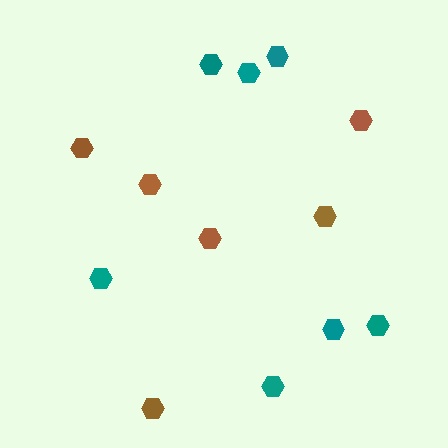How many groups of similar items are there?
There are 2 groups: one group of teal hexagons (7) and one group of brown hexagons (6).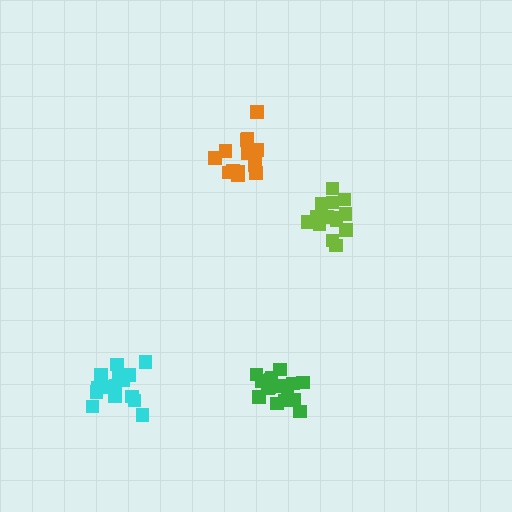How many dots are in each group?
Group 1: 15 dots, Group 2: 16 dots, Group 3: 15 dots, Group 4: 17 dots (63 total).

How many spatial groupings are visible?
There are 4 spatial groupings.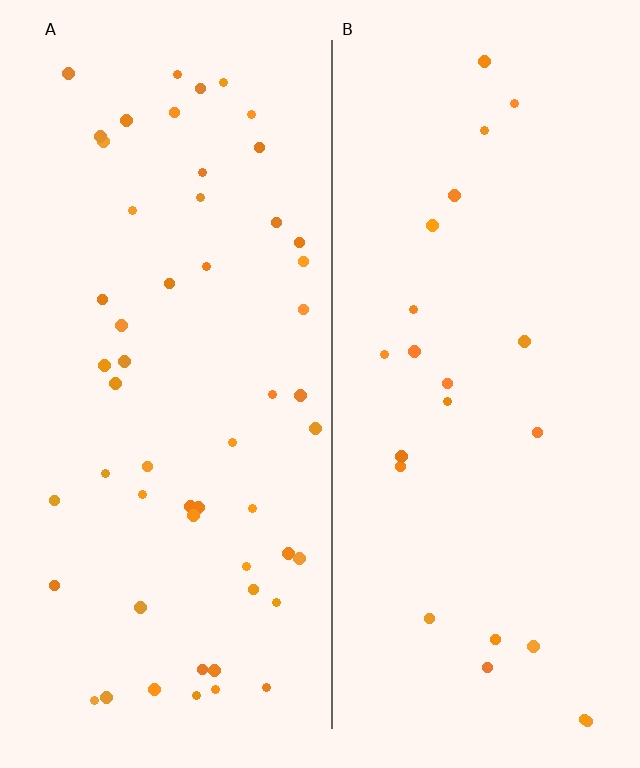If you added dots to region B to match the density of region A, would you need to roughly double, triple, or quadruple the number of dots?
Approximately double.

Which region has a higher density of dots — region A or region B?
A (the left).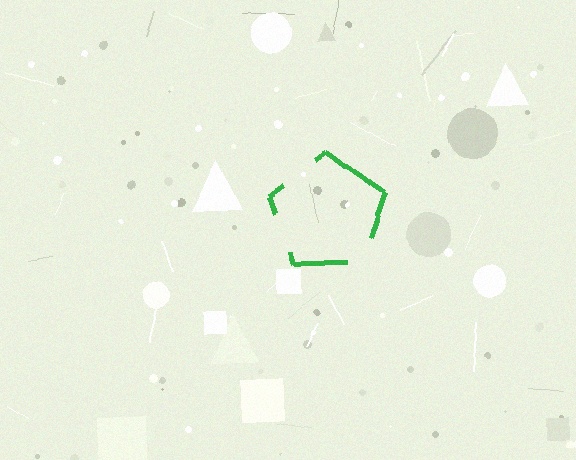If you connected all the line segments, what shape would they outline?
They would outline a pentagon.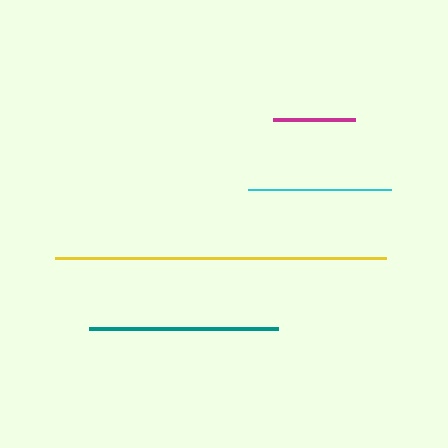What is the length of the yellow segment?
The yellow segment is approximately 331 pixels long.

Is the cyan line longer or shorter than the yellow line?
The yellow line is longer than the cyan line.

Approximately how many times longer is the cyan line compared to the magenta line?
The cyan line is approximately 1.8 times the length of the magenta line.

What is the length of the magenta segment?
The magenta segment is approximately 81 pixels long.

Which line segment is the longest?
The yellow line is the longest at approximately 331 pixels.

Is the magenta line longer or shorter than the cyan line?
The cyan line is longer than the magenta line.